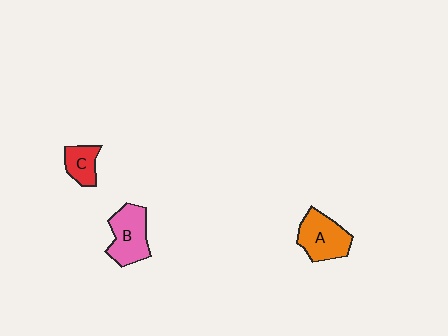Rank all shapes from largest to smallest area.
From largest to smallest: B (pink), A (orange), C (red).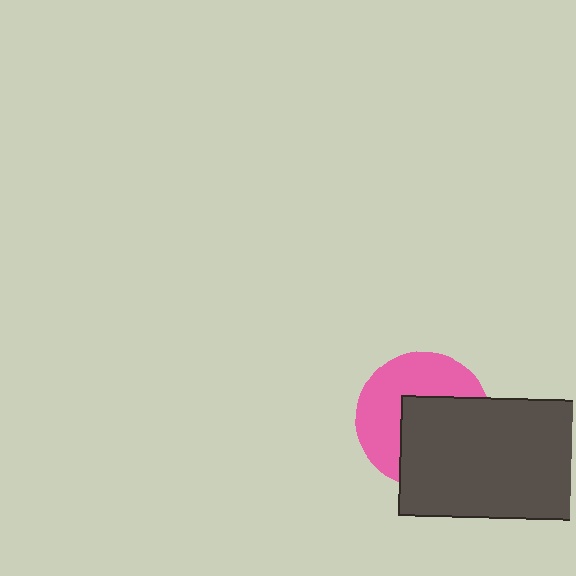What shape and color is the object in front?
The object in front is a dark gray rectangle.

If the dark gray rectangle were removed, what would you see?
You would see the complete pink circle.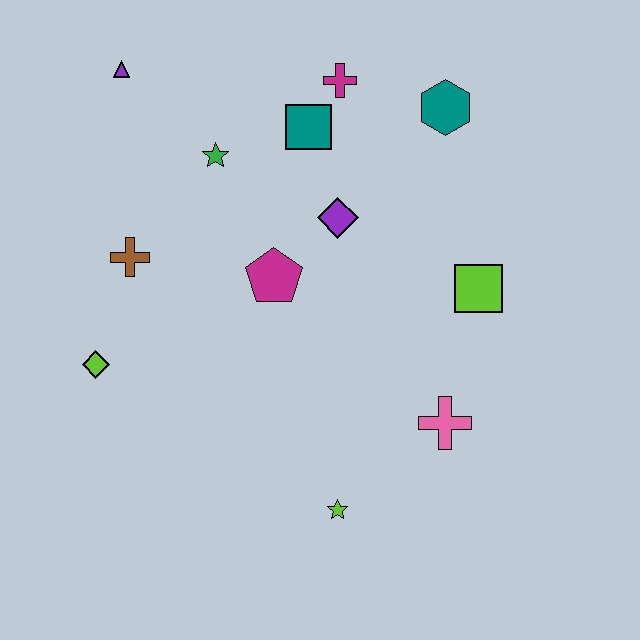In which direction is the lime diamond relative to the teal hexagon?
The lime diamond is to the left of the teal hexagon.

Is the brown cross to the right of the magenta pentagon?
No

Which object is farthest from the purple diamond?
The lime star is farthest from the purple diamond.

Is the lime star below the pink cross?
Yes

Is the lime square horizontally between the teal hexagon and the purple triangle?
No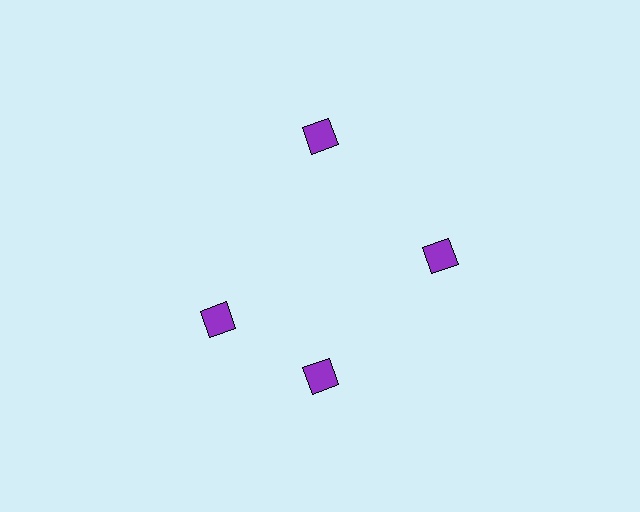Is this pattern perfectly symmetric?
No. The 4 purple diamonds are arranged in a ring, but one element near the 9 o'clock position is rotated out of alignment along the ring, breaking the 4-fold rotational symmetry.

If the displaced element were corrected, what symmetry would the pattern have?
It would have 4-fold rotational symmetry — the pattern would map onto itself every 90 degrees.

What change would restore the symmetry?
The symmetry would be restored by rotating it back into even spacing with its neighbors so that all 4 diamonds sit at equal angles and equal distance from the center.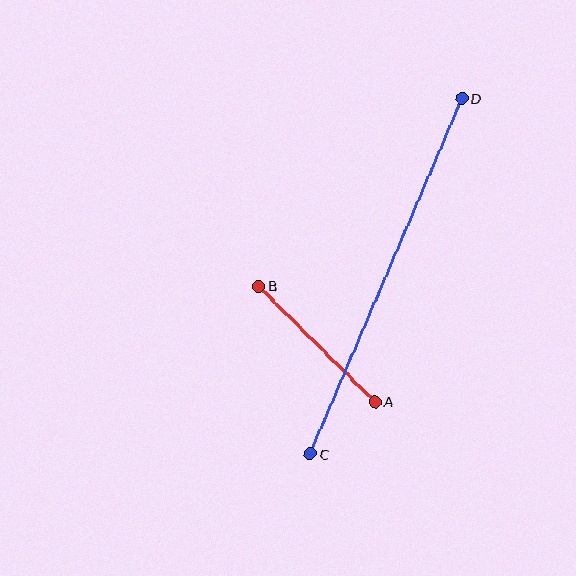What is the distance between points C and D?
The distance is approximately 386 pixels.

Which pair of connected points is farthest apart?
Points C and D are farthest apart.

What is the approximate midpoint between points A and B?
The midpoint is at approximately (317, 344) pixels.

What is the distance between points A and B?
The distance is approximately 164 pixels.